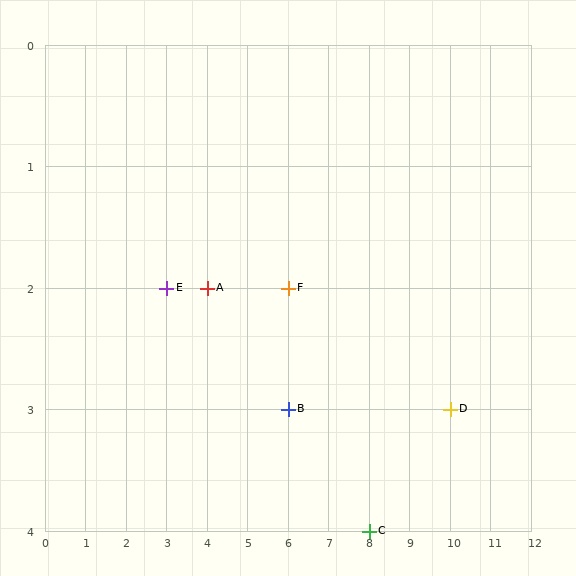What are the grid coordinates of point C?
Point C is at grid coordinates (8, 4).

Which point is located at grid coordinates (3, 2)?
Point E is at (3, 2).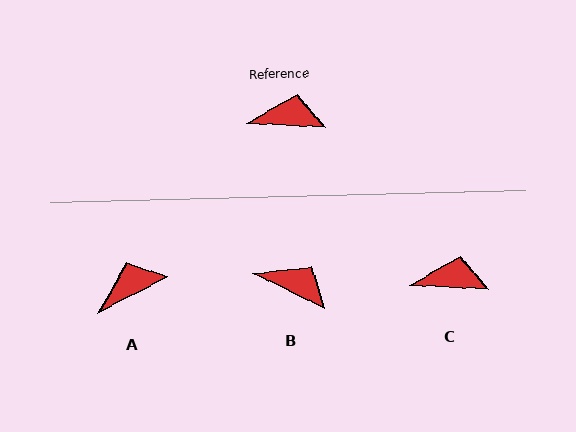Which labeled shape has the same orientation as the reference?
C.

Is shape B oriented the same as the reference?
No, it is off by about 23 degrees.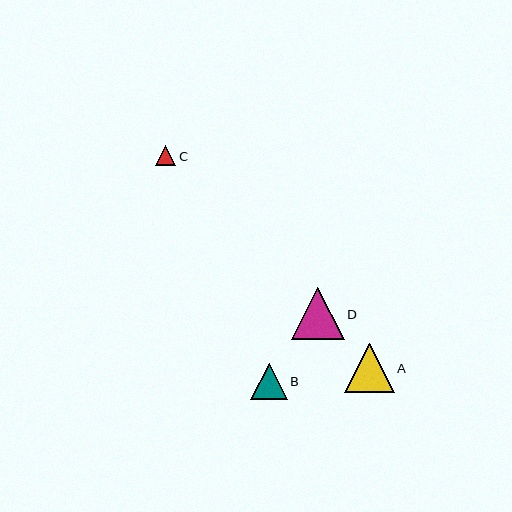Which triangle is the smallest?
Triangle C is the smallest with a size of approximately 20 pixels.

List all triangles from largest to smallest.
From largest to smallest: D, A, B, C.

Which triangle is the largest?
Triangle D is the largest with a size of approximately 52 pixels.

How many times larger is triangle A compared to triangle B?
Triangle A is approximately 1.4 times the size of triangle B.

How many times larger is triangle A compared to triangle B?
Triangle A is approximately 1.4 times the size of triangle B.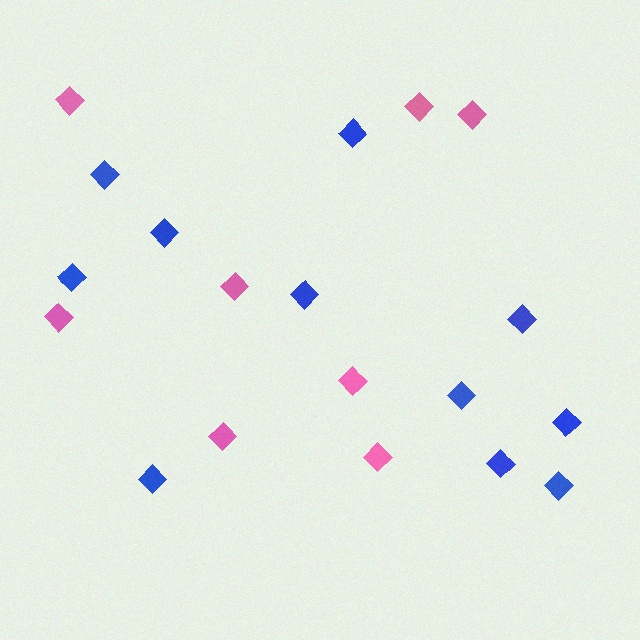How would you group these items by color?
There are 2 groups: one group of pink diamonds (8) and one group of blue diamonds (11).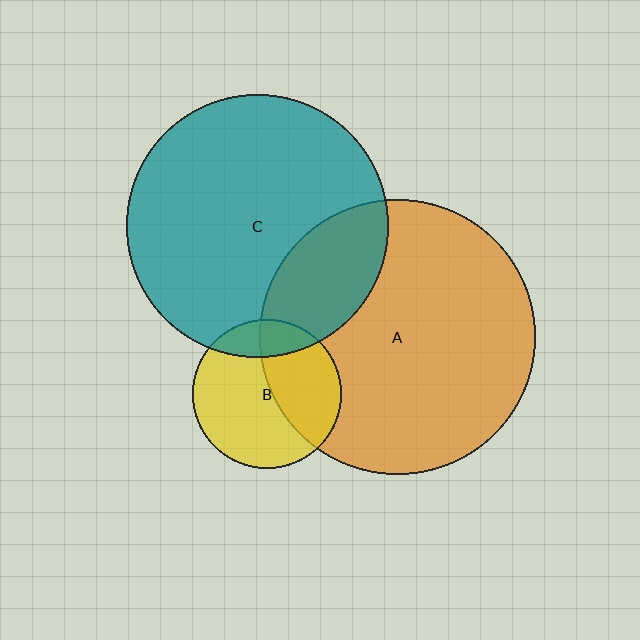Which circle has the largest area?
Circle A (orange).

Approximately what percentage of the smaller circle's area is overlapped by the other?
Approximately 40%.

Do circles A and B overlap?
Yes.